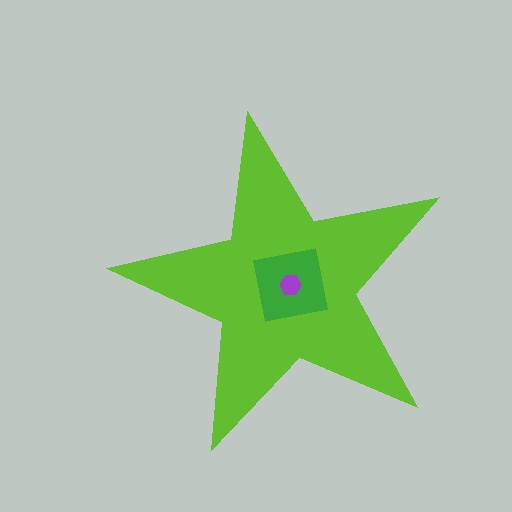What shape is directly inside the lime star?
The green square.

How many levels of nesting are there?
3.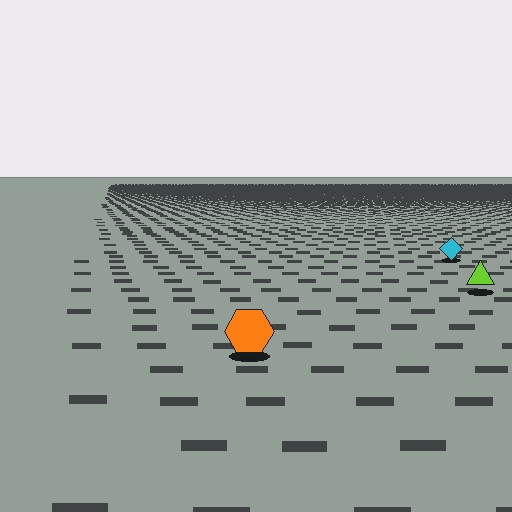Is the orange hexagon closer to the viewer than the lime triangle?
Yes. The orange hexagon is closer — you can tell from the texture gradient: the ground texture is coarser near it.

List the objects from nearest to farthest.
From nearest to farthest: the orange hexagon, the lime triangle, the cyan diamond.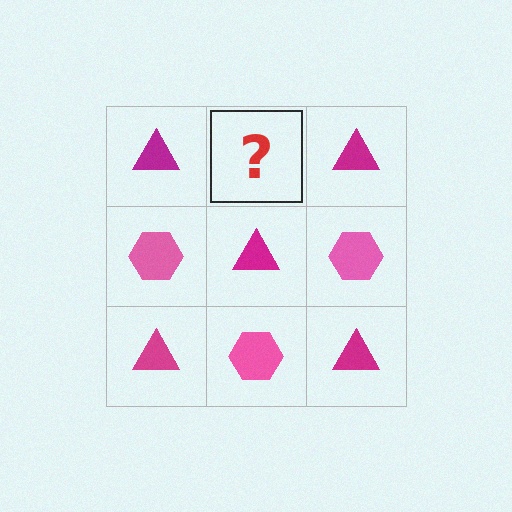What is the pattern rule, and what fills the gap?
The rule is that it alternates magenta triangle and pink hexagon in a checkerboard pattern. The gap should be filled with a pink hexagon.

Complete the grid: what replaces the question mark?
The question mark should be replaced with a pink hexagon.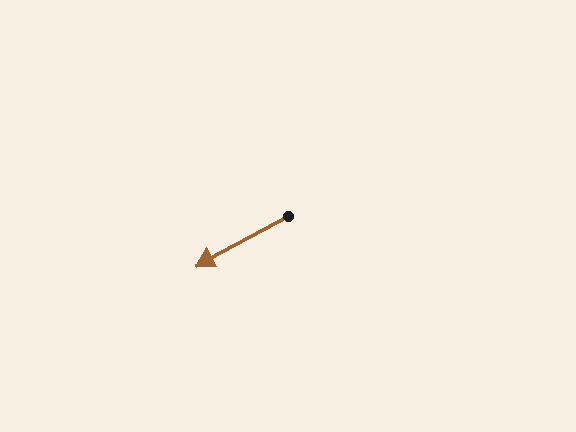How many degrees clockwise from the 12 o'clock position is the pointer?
Approximately 242 degrees.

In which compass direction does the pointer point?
Southwest.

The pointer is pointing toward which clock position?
Roughly 8 o'clock.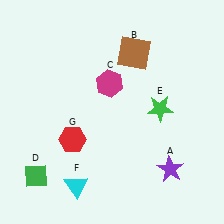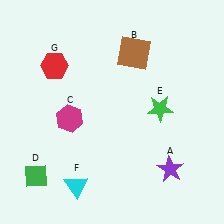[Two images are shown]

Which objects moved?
The objects that moved are: the magenta hexagon (C), the red hexagon (G).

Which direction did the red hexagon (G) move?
The red hexagon (G) moved up.